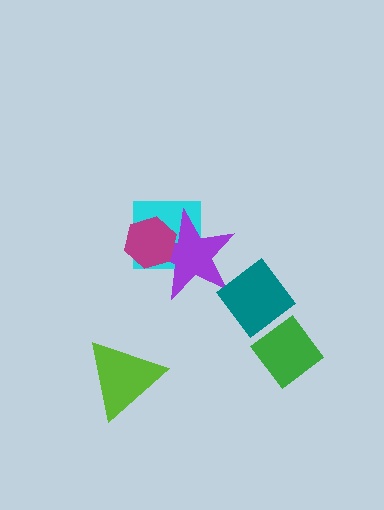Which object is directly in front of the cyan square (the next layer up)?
The purple star is directly in front of the cyan square.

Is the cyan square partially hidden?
Yes, it is partially covered by another shape.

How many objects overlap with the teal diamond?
0 objects overlap with the teal diamond.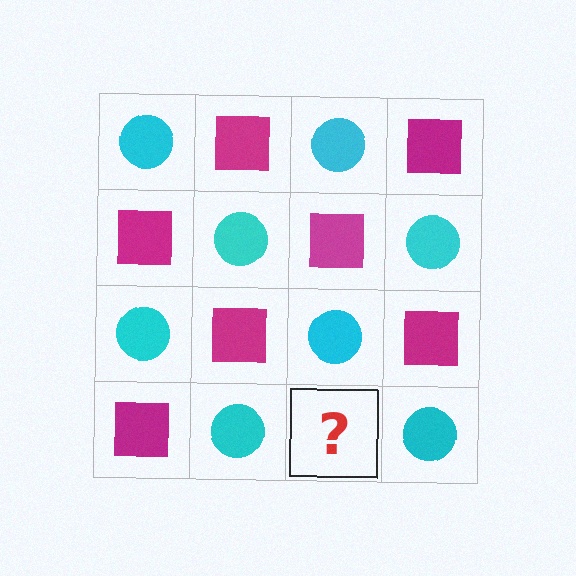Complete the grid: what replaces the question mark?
The question mark should be replaced with a magenta square.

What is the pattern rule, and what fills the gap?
The rule is that it alternates cyan circle and magenta square in a checkerboard pattern. The gap should be filled with a magenta square.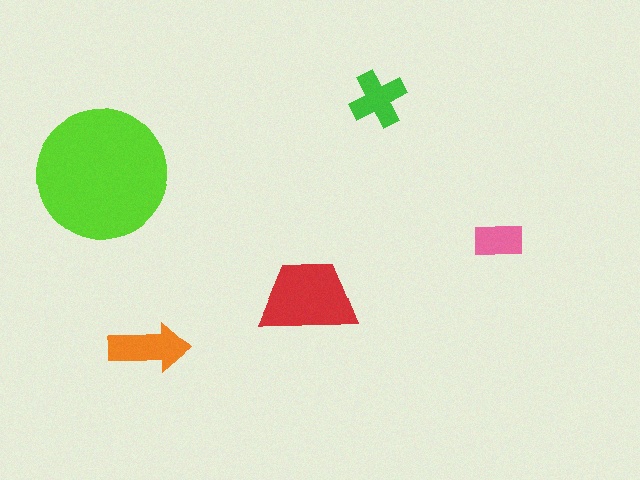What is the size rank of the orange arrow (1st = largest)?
3rd.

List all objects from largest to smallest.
The lime circle, the red trapezoid, the orange arrow, the green cross, the pink rectangle.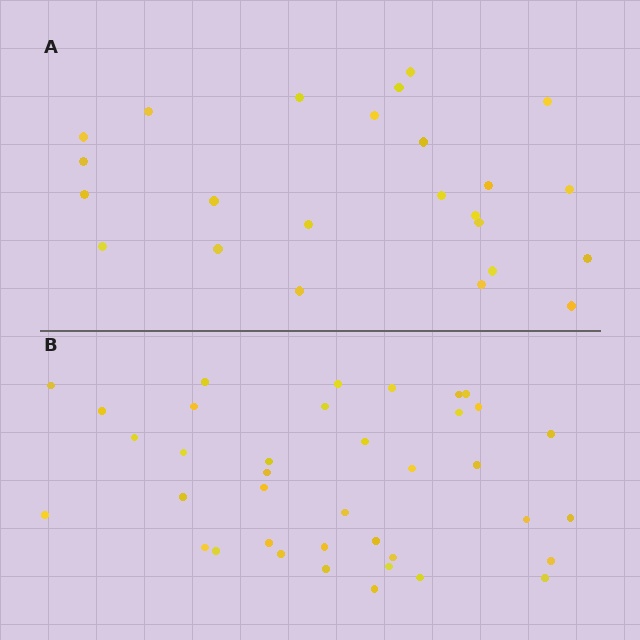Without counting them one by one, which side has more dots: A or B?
Region B (the bottom region) has more dots.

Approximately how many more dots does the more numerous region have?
Region B has approximately 15 more dots than region A.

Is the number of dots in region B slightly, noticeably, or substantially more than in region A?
Region B has substantially more. The ratio is roughly 1.6 to 1.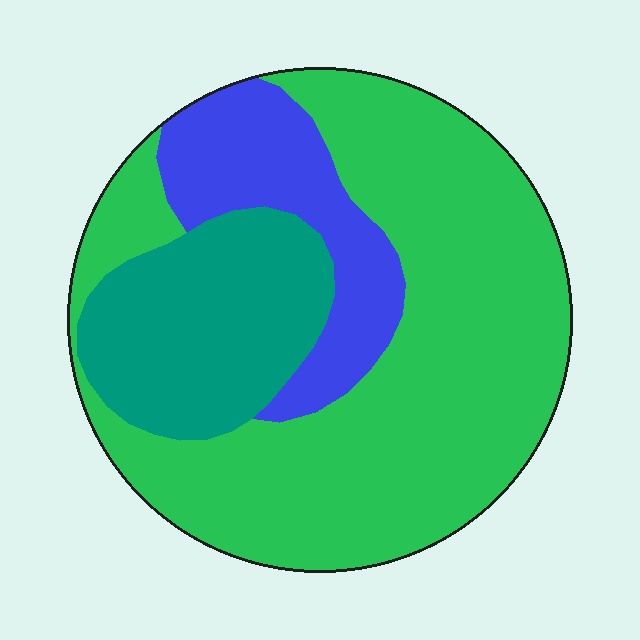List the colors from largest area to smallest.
From largest to smallest: green, teal, blue.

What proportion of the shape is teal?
Teal takes up about one fifth (1/5) of the shape.